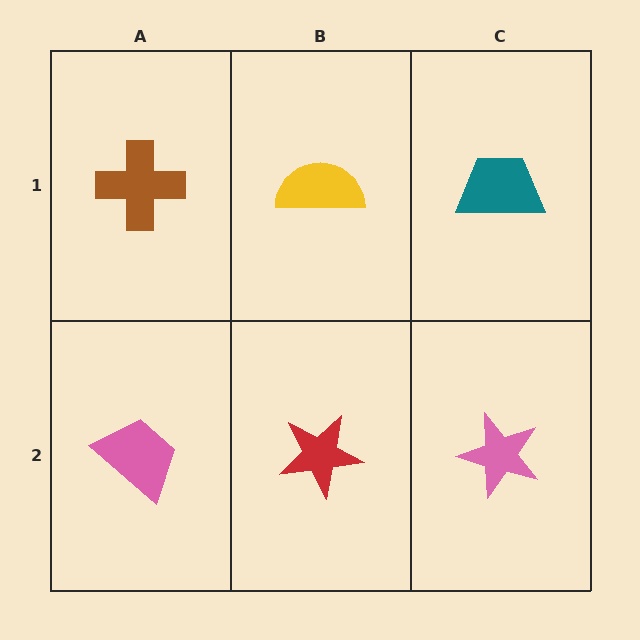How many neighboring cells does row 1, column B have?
3.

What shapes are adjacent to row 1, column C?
A pink star (row 2, column C), a yellow semicircle (row 1, column B).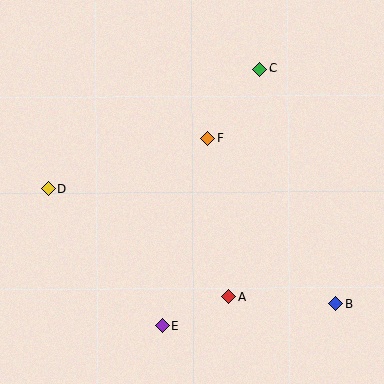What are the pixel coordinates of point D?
Point D is at (48, 189).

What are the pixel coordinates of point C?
Point C is at (260, 69).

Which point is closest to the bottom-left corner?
Point E is closest to the bottom-left corner.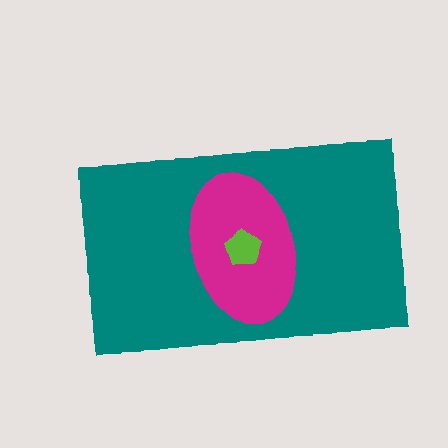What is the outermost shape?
The teal rectangle.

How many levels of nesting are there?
3.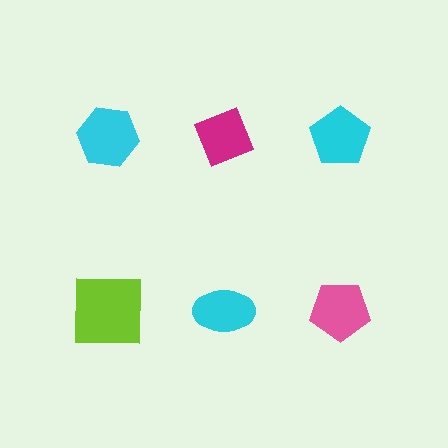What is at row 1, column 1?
A cyan hexagon.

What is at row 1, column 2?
A magenta diamond.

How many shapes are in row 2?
3 shapes.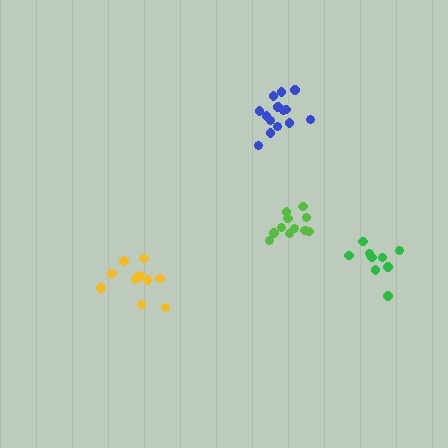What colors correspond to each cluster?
The clusters are colored: blue, yellow, green, lime.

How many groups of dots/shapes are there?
There are 4 groups.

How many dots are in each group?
Group 1: 14 dots, Group 2: 11 dots, Group 3: 9 dots, Group 4: 11 dots (45 total).